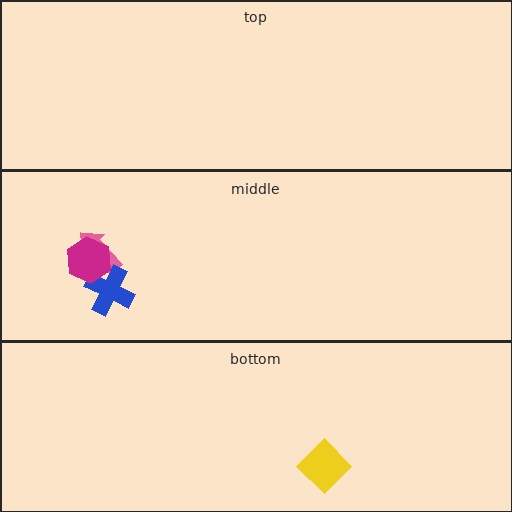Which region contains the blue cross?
The middle region.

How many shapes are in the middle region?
3.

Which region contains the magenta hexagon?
The middle region.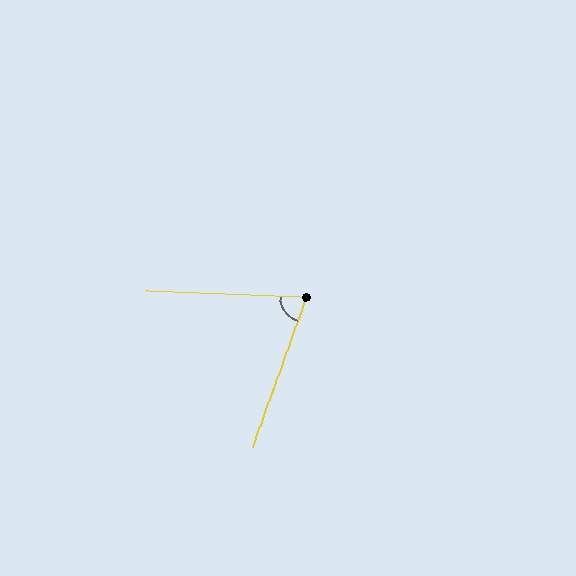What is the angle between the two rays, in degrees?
Approximately 72 degrees.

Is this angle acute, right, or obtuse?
It is acute.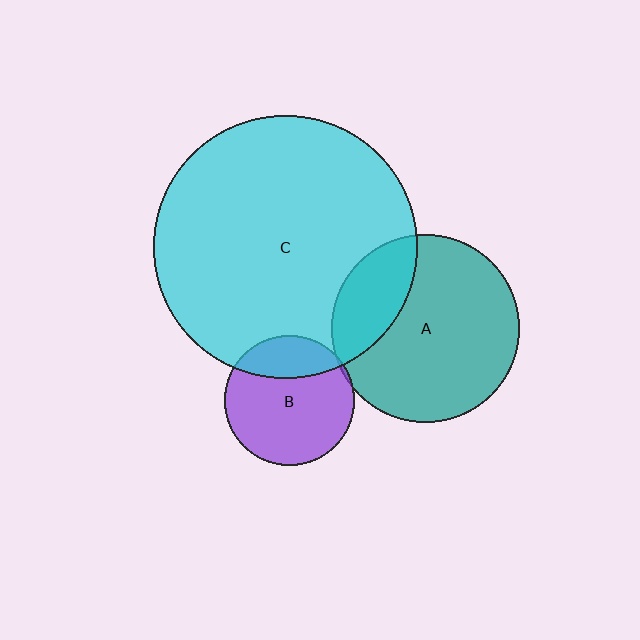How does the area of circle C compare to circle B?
Approximately 4.1 times.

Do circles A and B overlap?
Yes.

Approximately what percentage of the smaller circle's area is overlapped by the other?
Approximately 5%.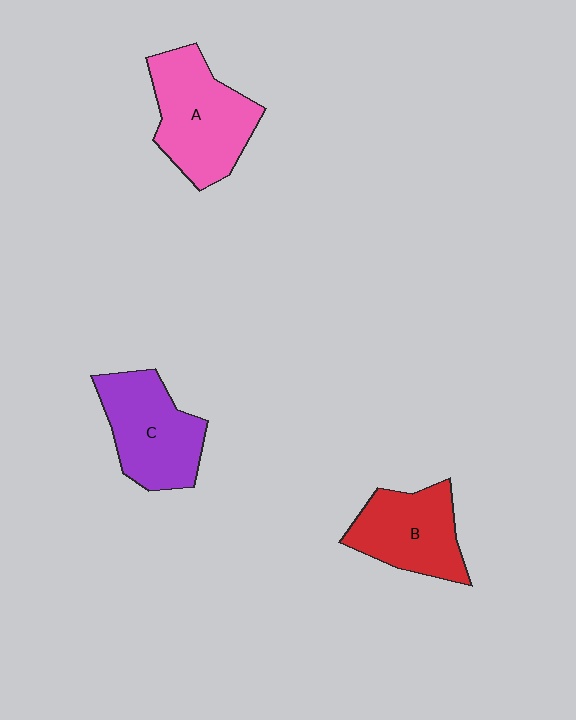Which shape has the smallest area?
Shape B (red).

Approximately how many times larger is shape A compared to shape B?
Approximately 1.2 times.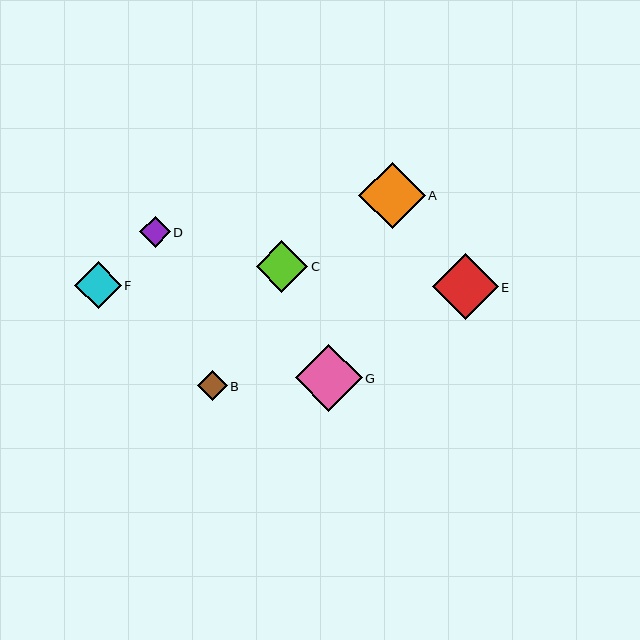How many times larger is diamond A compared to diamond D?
Diamond A is approximately 2.2 times the size of diamond D.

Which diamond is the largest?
Diamond A is the largest with a size of approximately 67 pixels.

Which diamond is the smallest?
Diamond B is the smallest with a size of approximately 30 pixels.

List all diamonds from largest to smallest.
From largest to smallest: A, G, E, C, F, D, B.